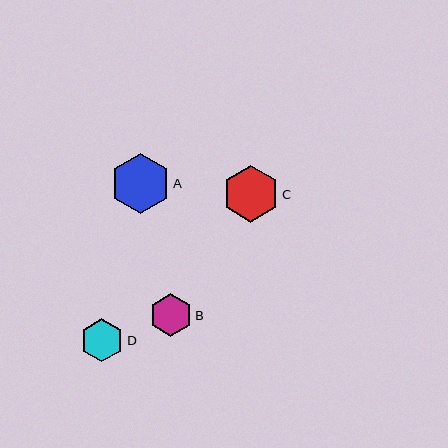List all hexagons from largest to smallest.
From largest to smallest: A, C, D, B.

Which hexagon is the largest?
Hexagon A is the largest with a size of approximately 60 pixels.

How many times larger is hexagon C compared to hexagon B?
Hexagon C is approximately 1.3 times the size of hexagon B.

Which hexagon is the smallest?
Hexagon B is the smallest with a size of approximately 43 pixels.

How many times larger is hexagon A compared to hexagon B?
Hexagon A is approximately 1.4 times the size of hexagon B.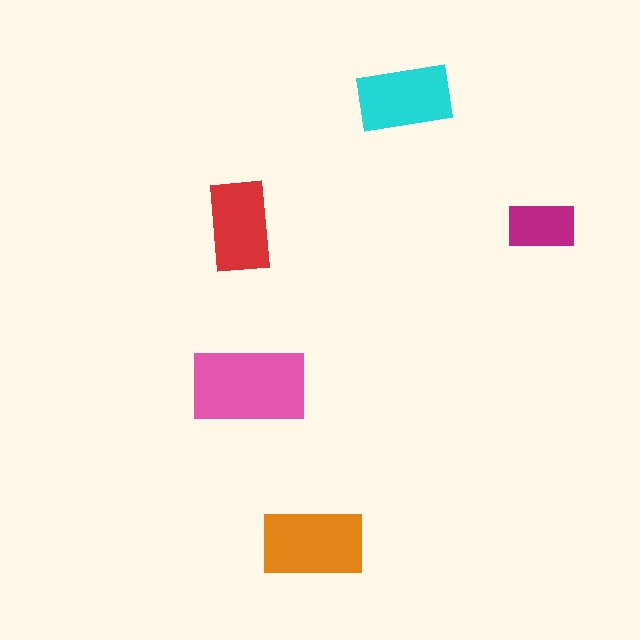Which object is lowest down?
The orange rectangle is bottommost.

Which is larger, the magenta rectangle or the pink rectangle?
The pink one.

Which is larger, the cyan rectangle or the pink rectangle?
The pink one.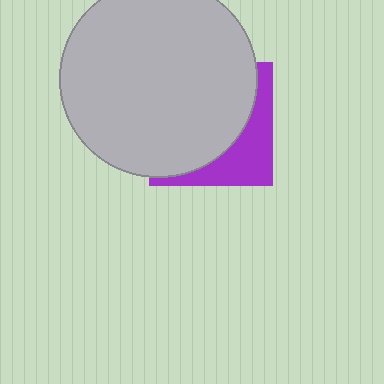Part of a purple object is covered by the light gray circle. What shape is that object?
It is a square.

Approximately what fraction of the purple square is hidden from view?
Roughly 68% of the purple square is hidden behind the light gray circle.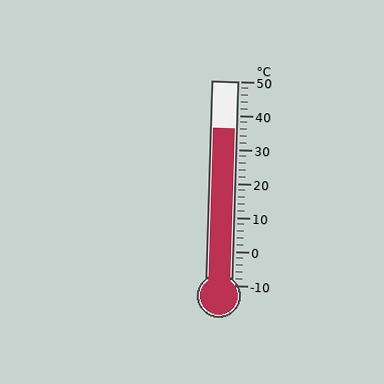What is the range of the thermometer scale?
The thermometer scale ranges from -10°C to 50°C.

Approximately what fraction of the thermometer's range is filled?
The thermometer is filled to approximately 75% of its range.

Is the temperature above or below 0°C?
The temperature is above 0°C.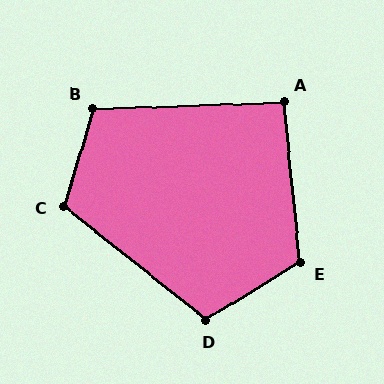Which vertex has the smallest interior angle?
A, at approximately 94 degrees.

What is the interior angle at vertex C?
Approximately 112 degrees (obtuse).